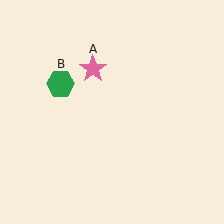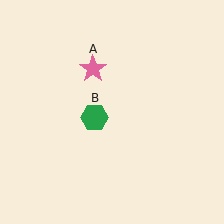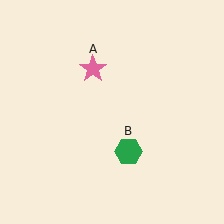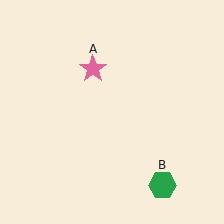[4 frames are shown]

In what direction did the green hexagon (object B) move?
The green hexagon (object B) moved down and to the right.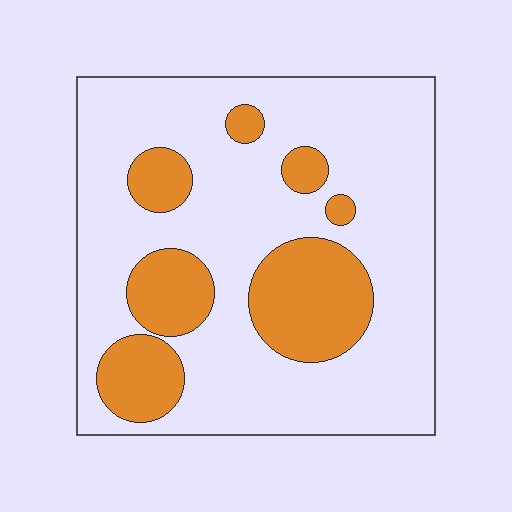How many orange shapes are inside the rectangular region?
7.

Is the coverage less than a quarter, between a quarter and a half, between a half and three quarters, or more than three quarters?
Less than a quarter.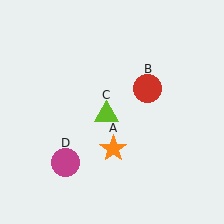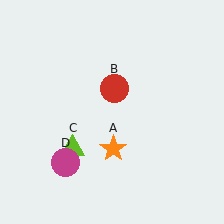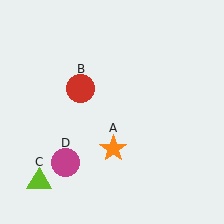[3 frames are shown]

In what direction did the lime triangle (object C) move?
The lime triangle (object C) moved down and to the left.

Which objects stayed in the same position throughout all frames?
Orange star (object A) and magenta circle (object D) remained stationary.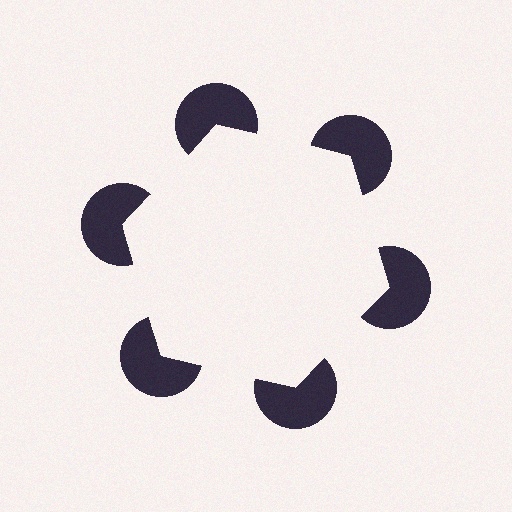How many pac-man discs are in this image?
There are 6 — one at each vertex of the illusory hexagon.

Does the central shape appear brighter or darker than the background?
It typically appears slightly brighter than the background, even though no actual brightness change is drawn.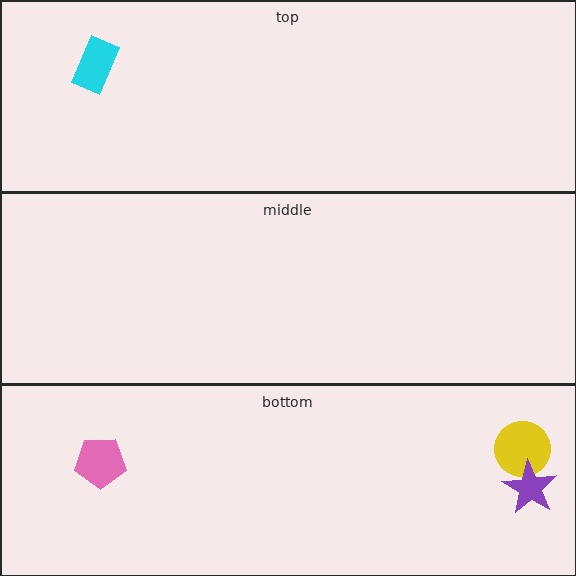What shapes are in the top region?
The cyan rectangle.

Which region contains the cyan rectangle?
The top region.